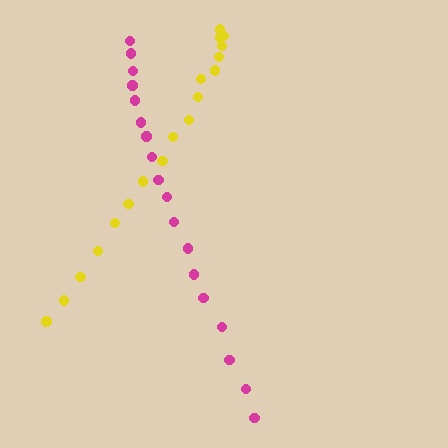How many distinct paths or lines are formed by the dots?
There are 2 distinct paths.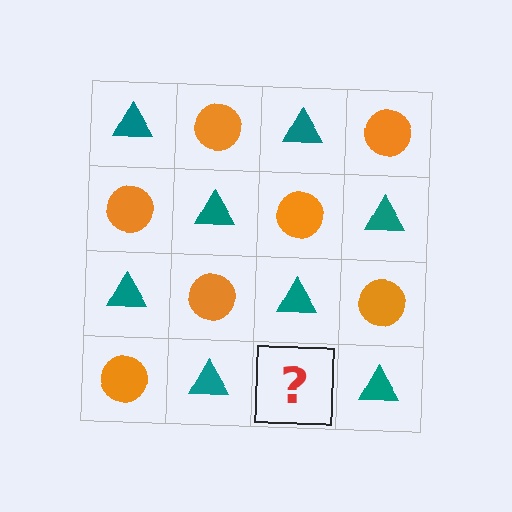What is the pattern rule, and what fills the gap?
The rule is that it alternates teal triangle and orange circle in a checkerboard pattern. The gap should be filled with an orange circle.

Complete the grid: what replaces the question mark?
The question mark should be replaced with an orange circle.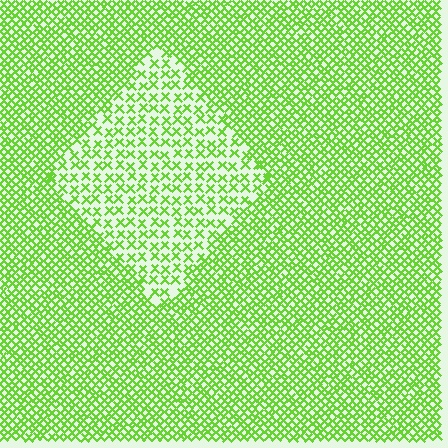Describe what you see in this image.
The image contains small lime elements arranged at two different densities. A diamond-shaped region is visible where the elements are less densely packed than the surrounding area.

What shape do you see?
I see a diamond.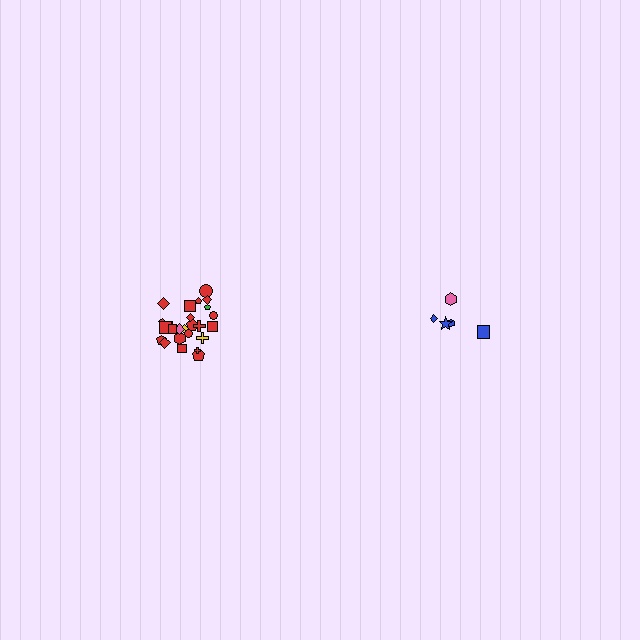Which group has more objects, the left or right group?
The left group.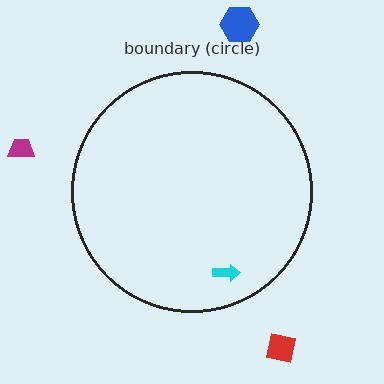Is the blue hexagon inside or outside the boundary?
Outside.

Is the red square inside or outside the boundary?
Outside.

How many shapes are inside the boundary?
1 inside, 3 outside.